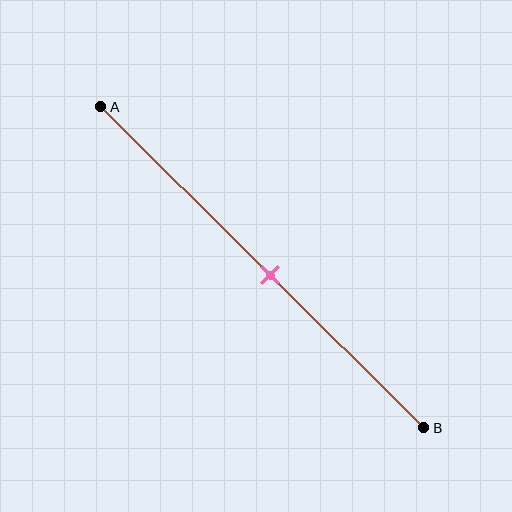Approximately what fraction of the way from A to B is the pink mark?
The pink mark is approximately 50% of the way from A to B.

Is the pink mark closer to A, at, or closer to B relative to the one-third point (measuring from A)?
The pink mark is closer to point B than the one-third point of segment AB.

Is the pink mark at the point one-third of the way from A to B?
No, the mark is at about 50% from A, not at the 33% one-third point.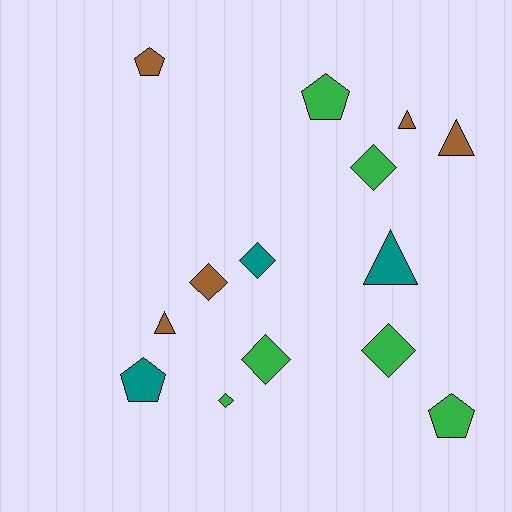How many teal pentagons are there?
There is 1 teal pentagon.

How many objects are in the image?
There are 14 objects.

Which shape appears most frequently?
Diamond, with 6 objects.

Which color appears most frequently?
Green, with 6 objects.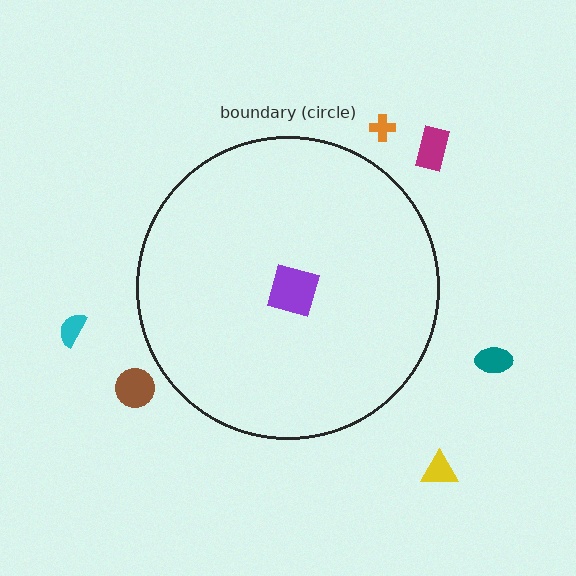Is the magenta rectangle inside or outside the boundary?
Outside.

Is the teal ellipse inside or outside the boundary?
Outside.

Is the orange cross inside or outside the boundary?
Outside.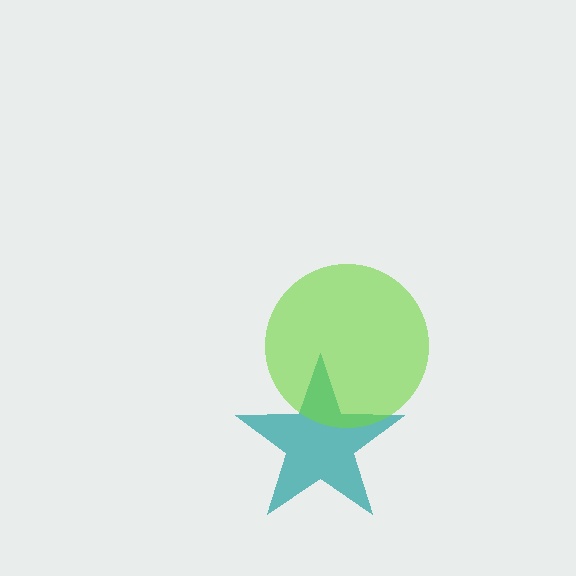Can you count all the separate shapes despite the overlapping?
Yes, there are 2 separate shapes.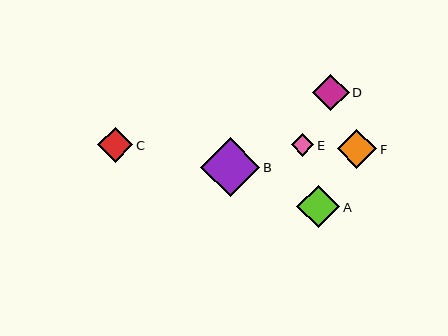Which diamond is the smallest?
Diamond E is the smallest with a size of approximately 23 pixels.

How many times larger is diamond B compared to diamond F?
Diamond B is approximately 1.5 times the size of diamond F.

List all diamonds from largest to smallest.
From largest to smallest: B, A, F, D, C, E.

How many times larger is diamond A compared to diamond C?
Diamond A is approximately 1.2 times the size of diamond C.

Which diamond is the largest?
Diamond B is the largest with a size of approximately 59 pixels.